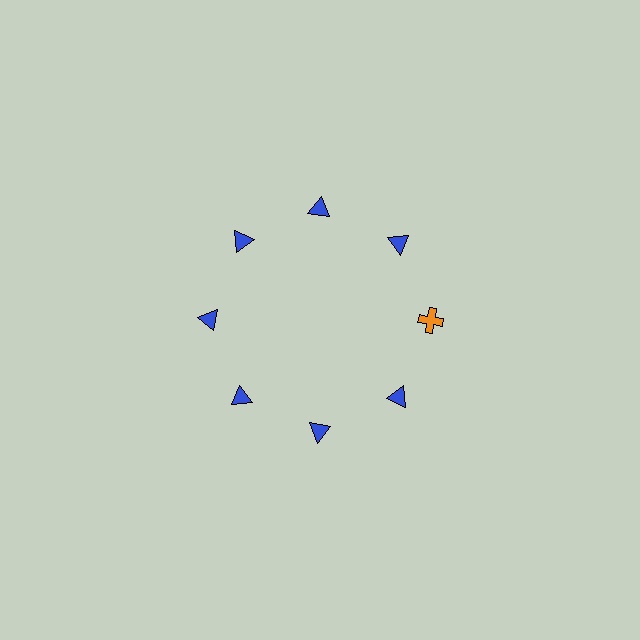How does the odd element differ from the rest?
It differs in both color (orange instead of blue) and shape (cross instead of triangle).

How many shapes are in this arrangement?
There are 8 shapes arranged in a ring pattern.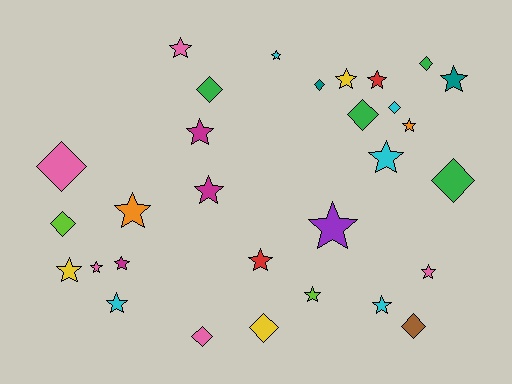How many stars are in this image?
There are 19 stars.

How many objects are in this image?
There are 30 objects.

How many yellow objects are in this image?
There are 3 yellow objects.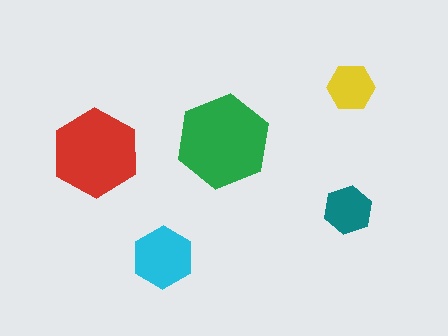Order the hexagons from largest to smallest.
the green one, the red one, the cyan one, the teal one, the yellow one.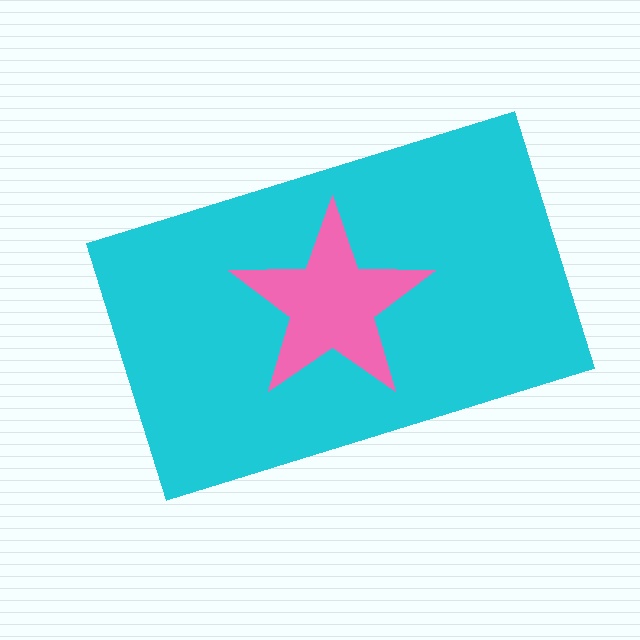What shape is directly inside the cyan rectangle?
The pink star.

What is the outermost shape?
The cyan rectangle.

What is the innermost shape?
The pink star.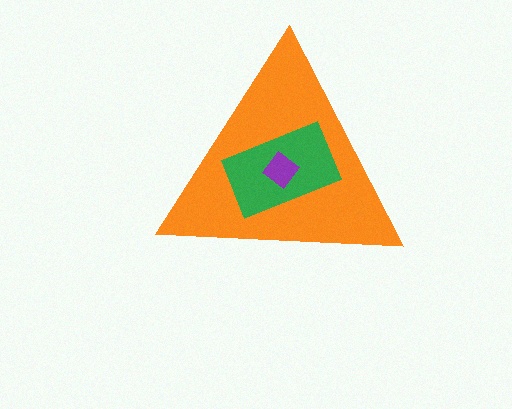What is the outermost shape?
The orange triangle.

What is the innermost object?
The purple diamond.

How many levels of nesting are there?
3.